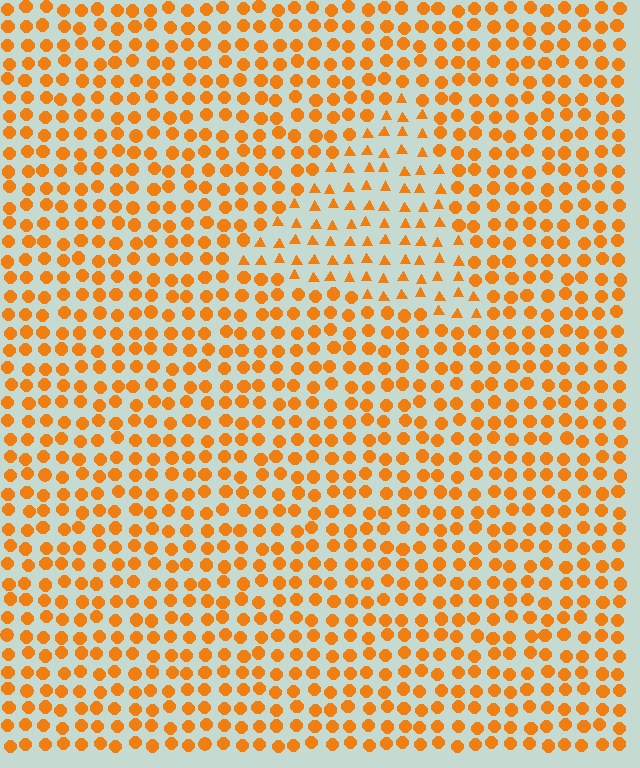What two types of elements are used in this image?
The image uses triangles inside the triangle region and circles outside it.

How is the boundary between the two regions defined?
The boundary is defined by a change in element shape: triangles inside vs. circles outside. All elements share the same color and spacing.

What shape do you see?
I see a triangle.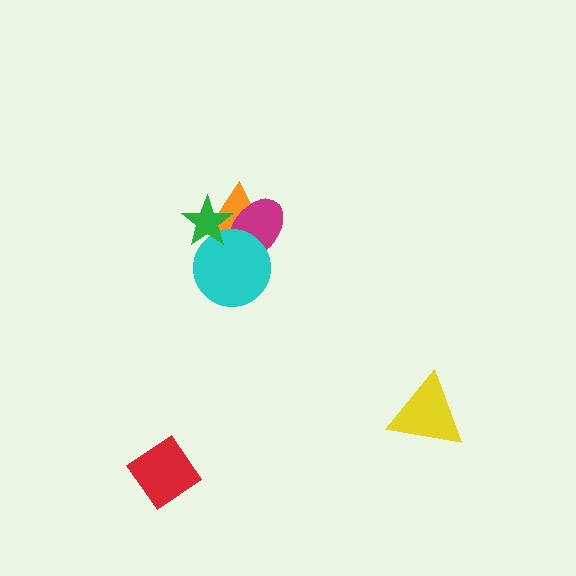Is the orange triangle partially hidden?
Yes, it is partially covered by another shape.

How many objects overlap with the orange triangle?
3 objects overlap with the orange triangle.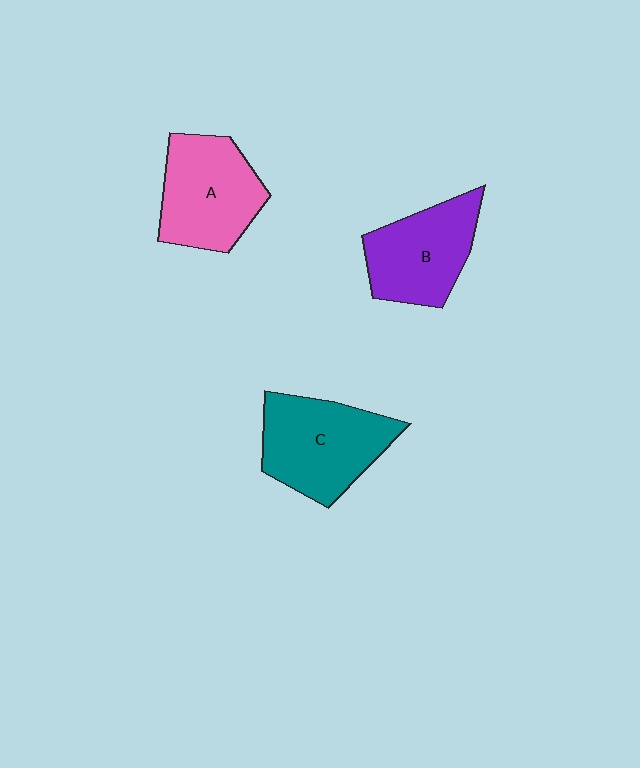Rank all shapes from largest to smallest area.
From largest to smallest: C (teal), A (pink), B (purple).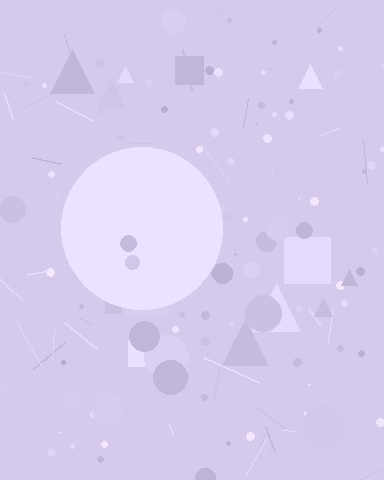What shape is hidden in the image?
A circle is hidden in the image.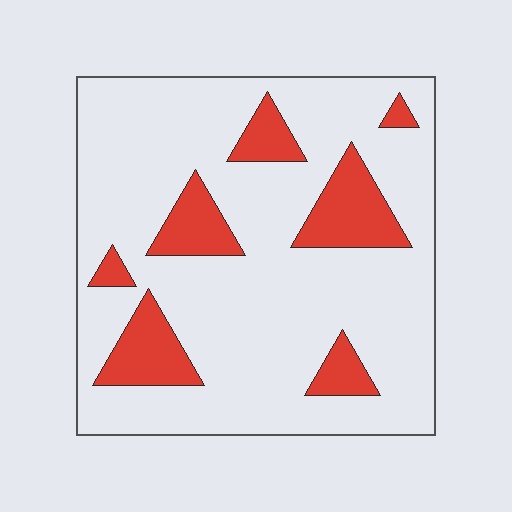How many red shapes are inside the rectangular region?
7.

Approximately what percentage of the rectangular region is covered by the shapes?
Approximately 20%.